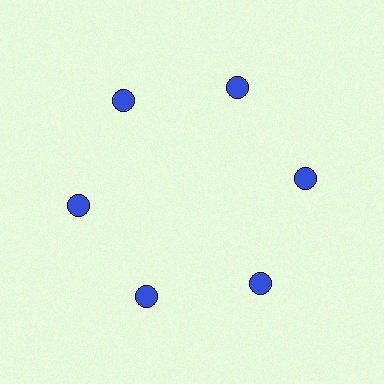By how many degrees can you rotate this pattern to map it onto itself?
The pattern maps onto itself every 60 degrees of rotation.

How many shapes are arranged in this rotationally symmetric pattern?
There are 6 shapes, arranged in 6 groups of 1.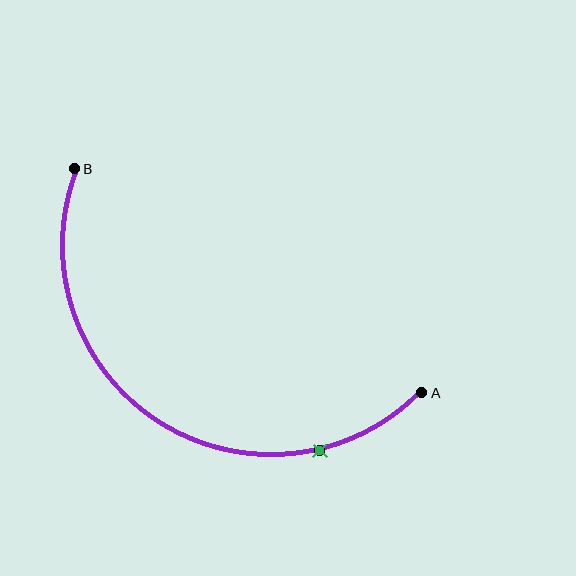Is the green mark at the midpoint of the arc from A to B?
No. The green mark lies on the arc but is closer to endpoint A. The arc midpoint would be at the point on the curve equidistant along the arc from both A and B.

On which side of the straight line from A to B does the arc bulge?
The arc bulges below the straight line connecting A and B.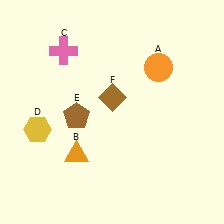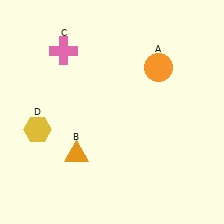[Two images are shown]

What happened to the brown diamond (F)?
The brown diamond (F) was removed in Image 2. It was in the top-right area of Image 1.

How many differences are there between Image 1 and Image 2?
There are 2 differences between the two images.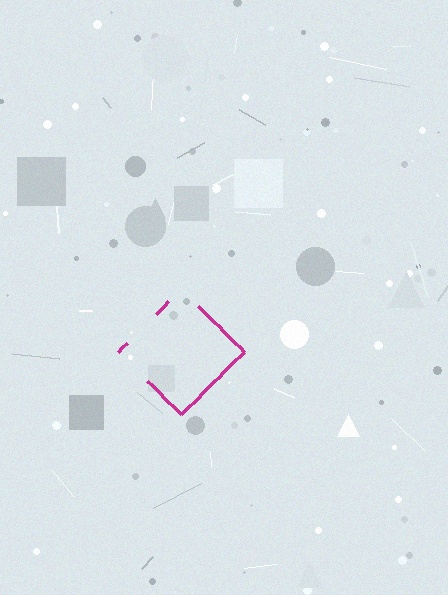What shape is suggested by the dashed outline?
The dashed outline suggests a diamond.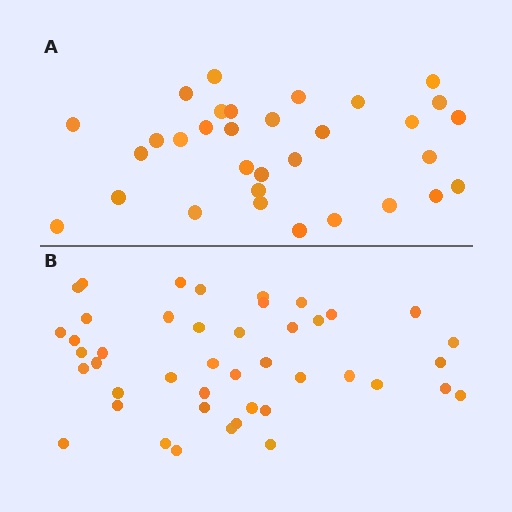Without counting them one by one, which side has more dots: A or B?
Region B (the bottom region) has more dots.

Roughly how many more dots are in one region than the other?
Region B has roughly 12 or so more dots than region A.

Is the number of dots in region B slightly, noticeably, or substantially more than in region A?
Region B has noticeably more, but not dramatically so. The ratio is roughly 1.4 to 1.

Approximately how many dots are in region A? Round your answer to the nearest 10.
About 30 dots. (The exact count is 32, which rounds to 30.)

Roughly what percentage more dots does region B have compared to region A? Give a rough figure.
About 40% more.